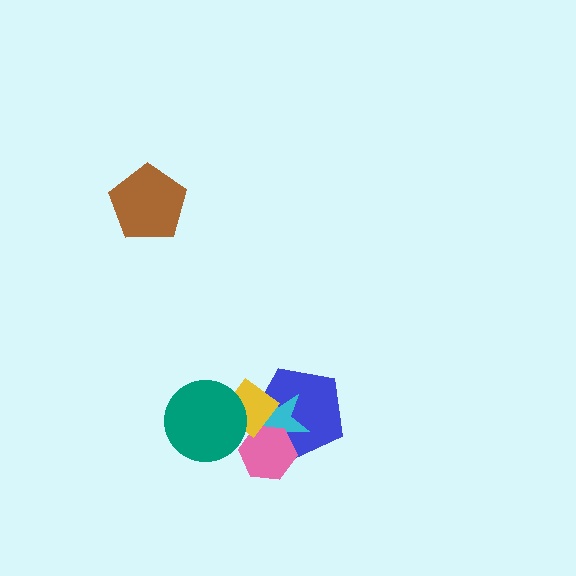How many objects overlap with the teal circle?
1 object overlaps with the teal circle.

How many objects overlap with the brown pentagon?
0 objects overlap with the brown pentagon.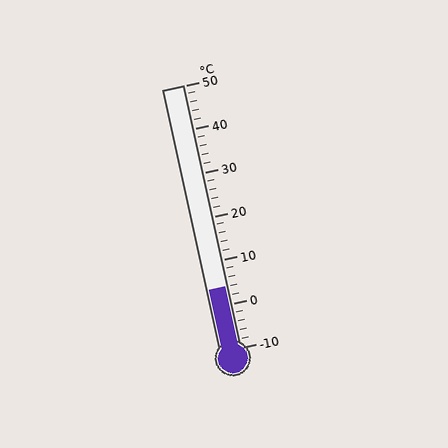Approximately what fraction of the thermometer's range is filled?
The thermometer is filled to approximately 25% of its range.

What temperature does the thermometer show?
The thermometer shows approximately 4°C.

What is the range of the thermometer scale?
The thermometer scale ranges from -10°C to 50°C.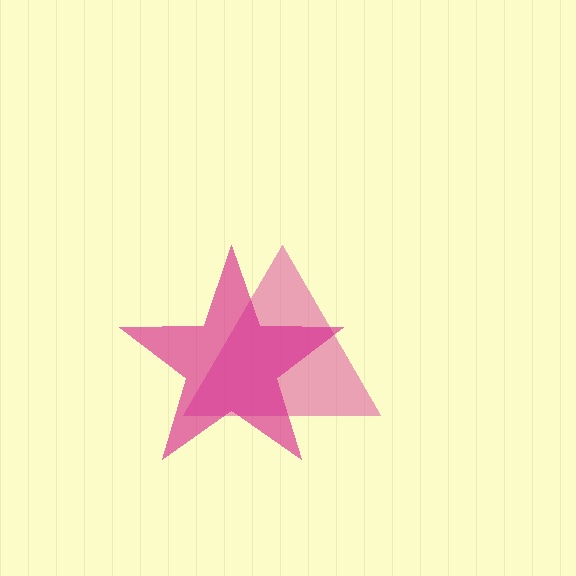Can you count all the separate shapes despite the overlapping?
Yes, there are 2 separate shapes.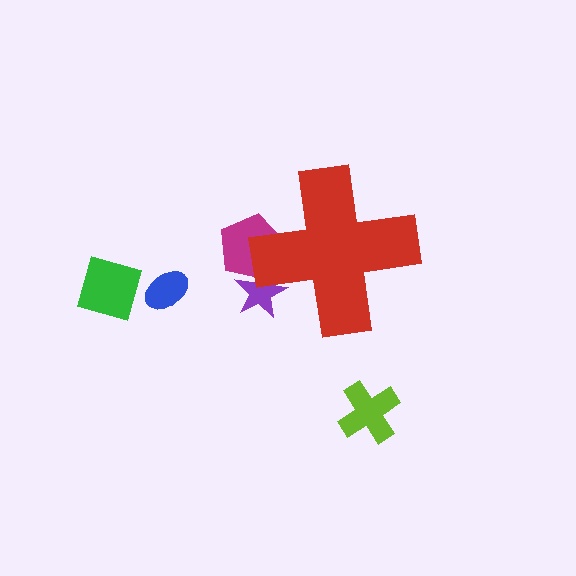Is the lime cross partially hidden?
No, the lime cross is fully visible.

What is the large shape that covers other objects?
A red cross.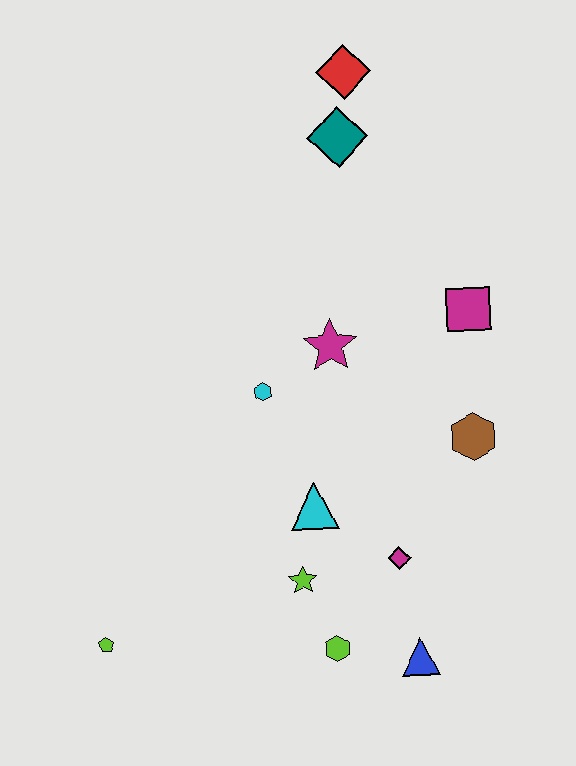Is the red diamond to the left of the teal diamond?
No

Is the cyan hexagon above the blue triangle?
Yes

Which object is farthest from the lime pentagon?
The red diamond is farthest from the lime pentagon.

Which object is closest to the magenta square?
The brown hexagon is closest to the magenta square.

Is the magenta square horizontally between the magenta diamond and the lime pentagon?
No